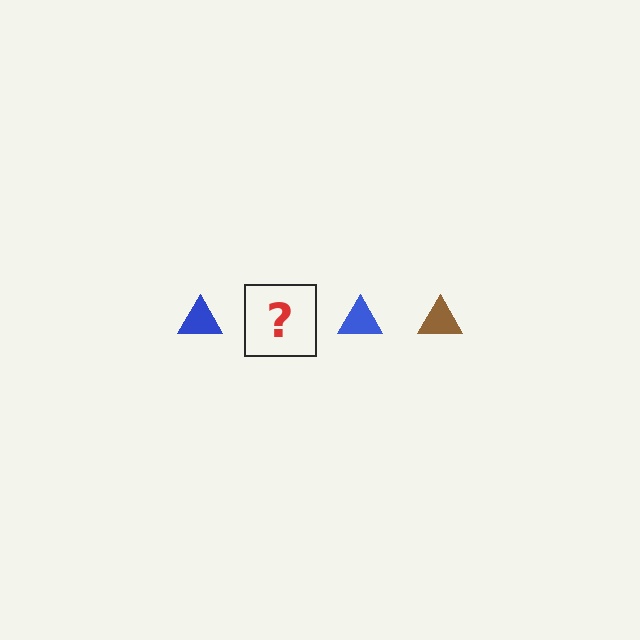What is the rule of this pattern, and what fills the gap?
The rule is that the pattern cycles through blue, brown triangles. The gap should be filled with a brown triangle.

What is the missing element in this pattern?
The missing element is a brown triangle.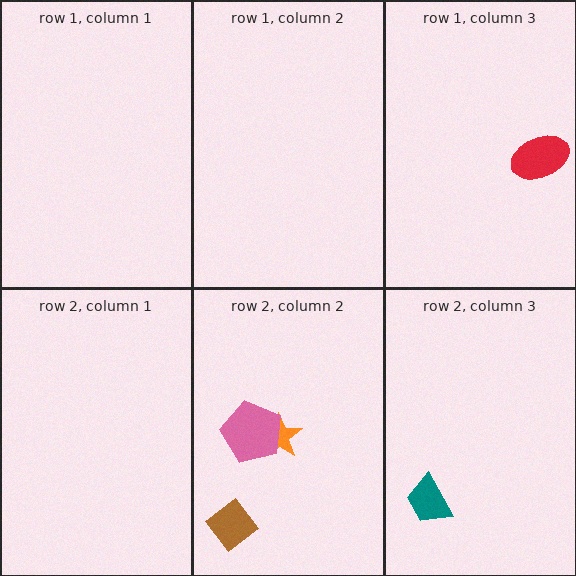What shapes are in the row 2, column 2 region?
The orange star, the pink pentagon, the brown diamond.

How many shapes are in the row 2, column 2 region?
3.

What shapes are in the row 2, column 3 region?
The teal trapezoid.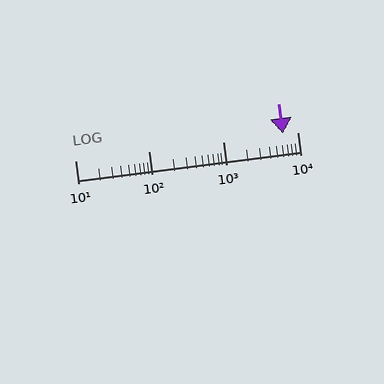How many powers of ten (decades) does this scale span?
The scale spans 3 decades, from 10 to 10000.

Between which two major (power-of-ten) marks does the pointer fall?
The pointer is between 1000 and 10000.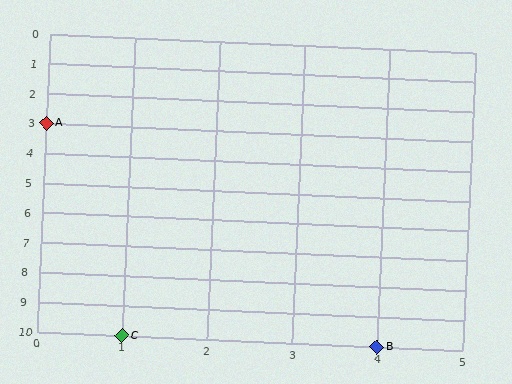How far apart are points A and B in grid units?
Points A and B are 4 columns and 7 rows apart (about 8.1 grid units diagonally).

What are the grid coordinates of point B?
Point B is at grid coordinates (4, 10).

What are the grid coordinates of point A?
Point A is at grid coordinates (0, 3).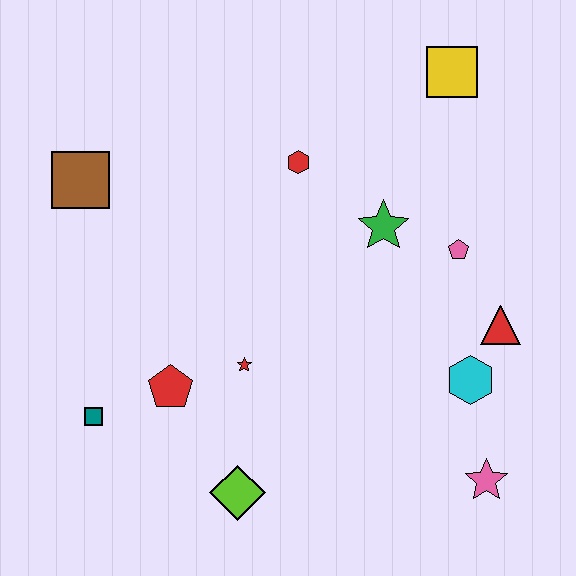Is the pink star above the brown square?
No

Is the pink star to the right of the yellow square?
Yes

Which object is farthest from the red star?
The yellow square is farthest from the red star.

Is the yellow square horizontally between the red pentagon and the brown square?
No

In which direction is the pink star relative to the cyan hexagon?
The pink star is below the cyan hexagon.